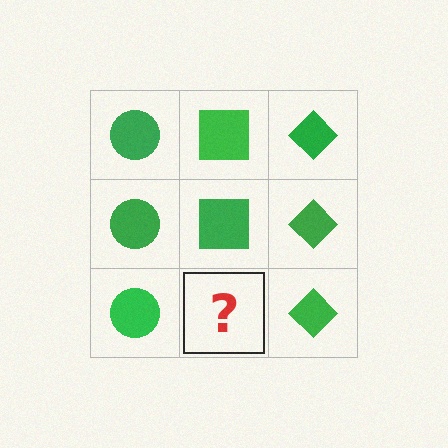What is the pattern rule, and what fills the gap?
The rule is that each column has a consistent shape. The gap should be filled with a green square.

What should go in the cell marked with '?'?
The missing cell should contain a green square.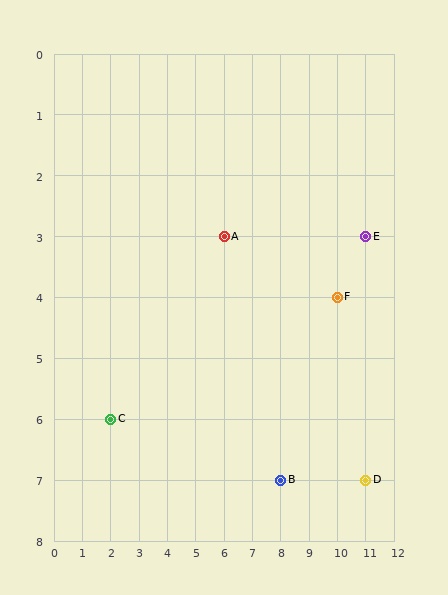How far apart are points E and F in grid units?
Points E and F are 1 column and 1 row apart (about 1.4 grid units diagonally).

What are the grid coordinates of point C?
Point C is at grid coordinates (2, 6).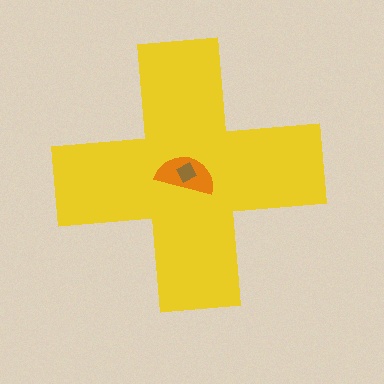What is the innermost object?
The brown square.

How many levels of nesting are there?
3.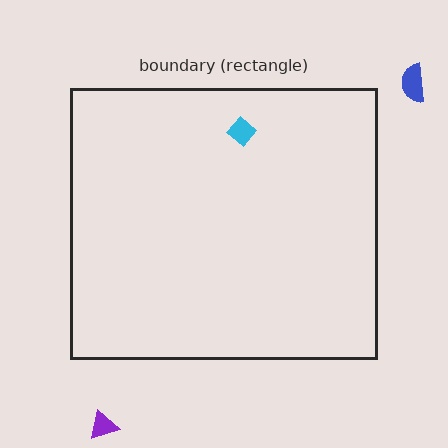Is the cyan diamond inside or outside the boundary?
Inside.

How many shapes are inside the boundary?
1 inside, 2 outside.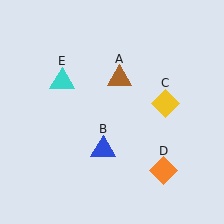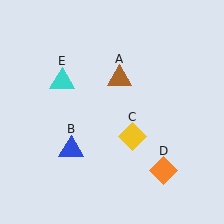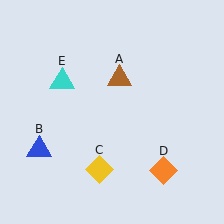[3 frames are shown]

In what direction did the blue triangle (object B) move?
The blue triangle (object B) moved left.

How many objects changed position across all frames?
2 objects changed position: blue triangle (object B), yellow diamond (object C).